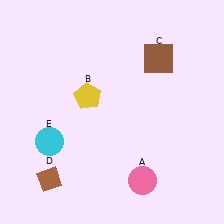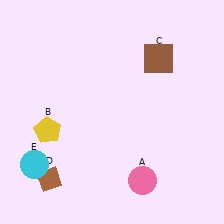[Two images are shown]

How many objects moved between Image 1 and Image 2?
2 objects moved between the two images.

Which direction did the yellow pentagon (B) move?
The yellow pentagon (B) moved left.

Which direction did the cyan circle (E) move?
The cyan circle (E) moved down.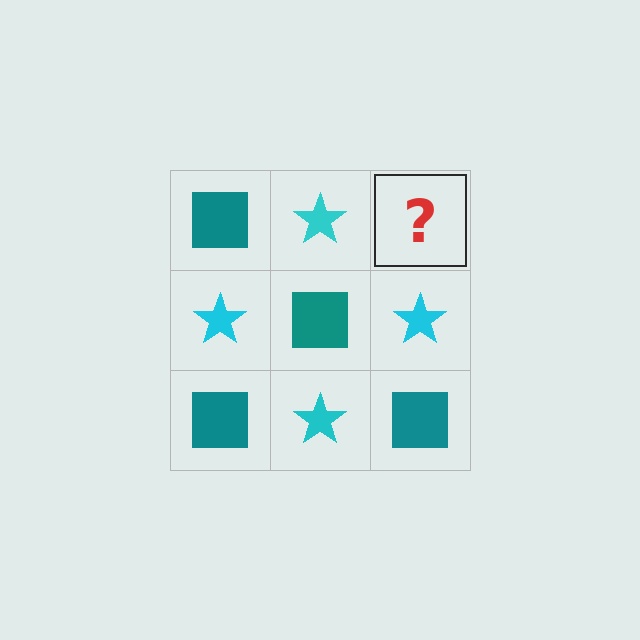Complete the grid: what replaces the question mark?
The question mark should be replaced with a teal square.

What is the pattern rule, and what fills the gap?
The rule is that it alternates teal square and cyan star in a checkerboard pattern. The gap should be filled with a teal square.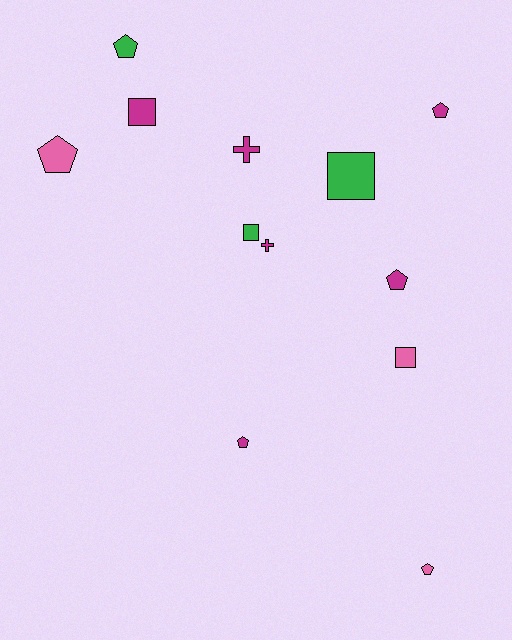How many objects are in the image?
There are 12 objects.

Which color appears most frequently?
Magenta, with 6 objects.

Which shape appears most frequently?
Pentagon, with 6 objects.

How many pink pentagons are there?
There are 2 pink pentagons.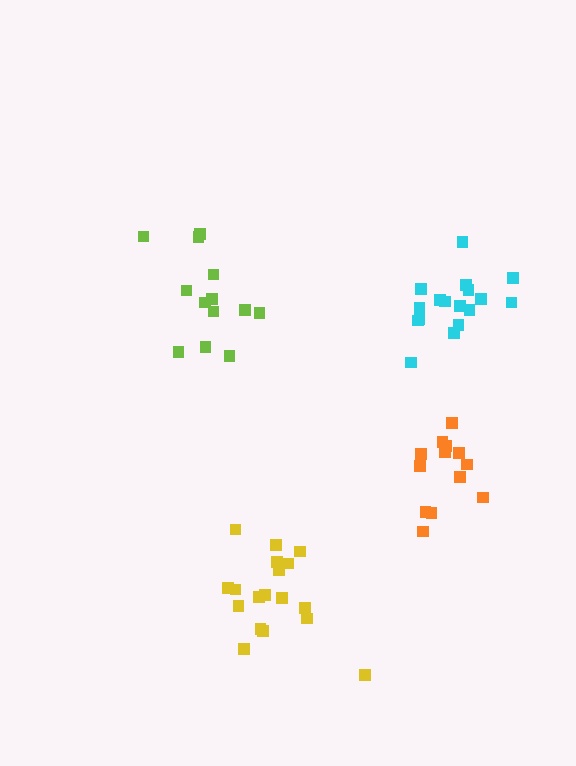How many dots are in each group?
Group 1: 13 dots, Group 2: 18 dots, Group 3: 17 dots, Group 4: 13 dots (61 total).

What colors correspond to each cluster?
The clusters are colored: orange, yellow, cyan, lime.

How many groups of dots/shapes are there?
There are 4 groups.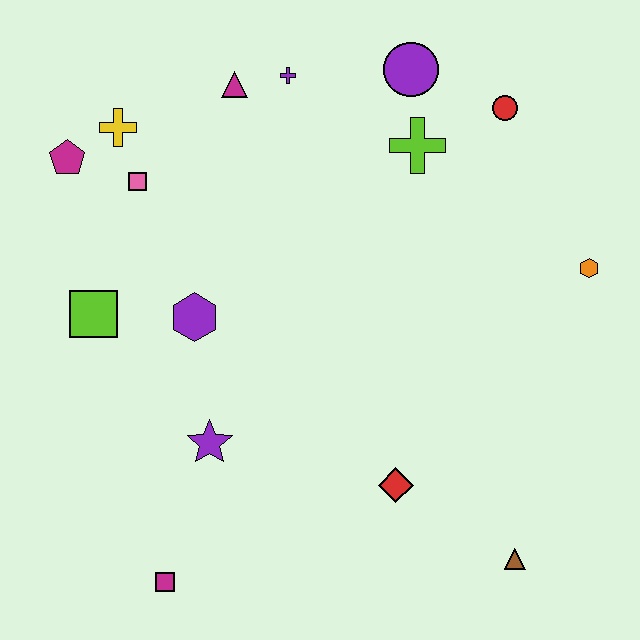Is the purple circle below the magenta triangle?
No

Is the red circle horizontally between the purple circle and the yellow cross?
No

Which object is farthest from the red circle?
The magenta square is farthest from the red circle.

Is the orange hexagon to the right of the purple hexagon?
Yes